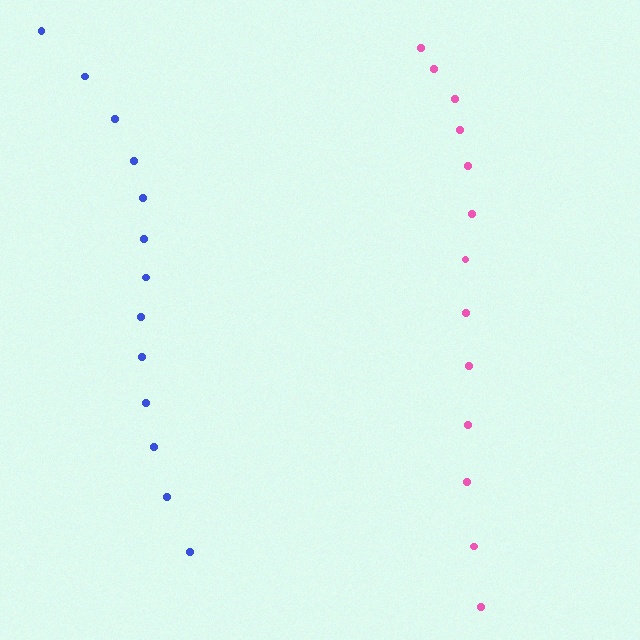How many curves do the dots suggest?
There are 2 distinct paths.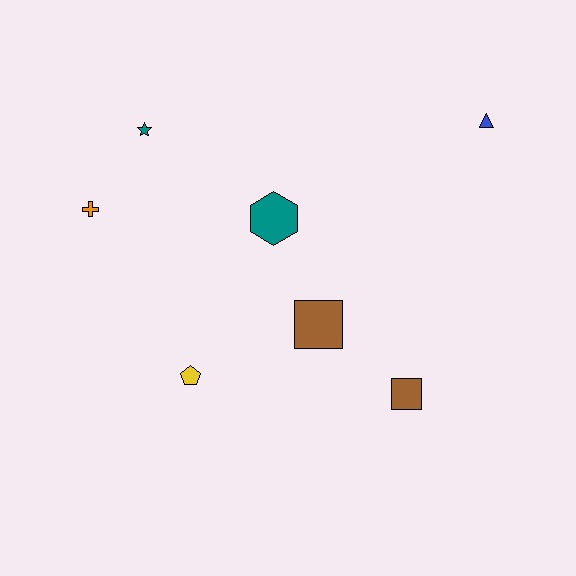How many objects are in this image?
There are 7 objects.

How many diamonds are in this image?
There are no diamonds.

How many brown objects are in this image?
There are 2 brown objects.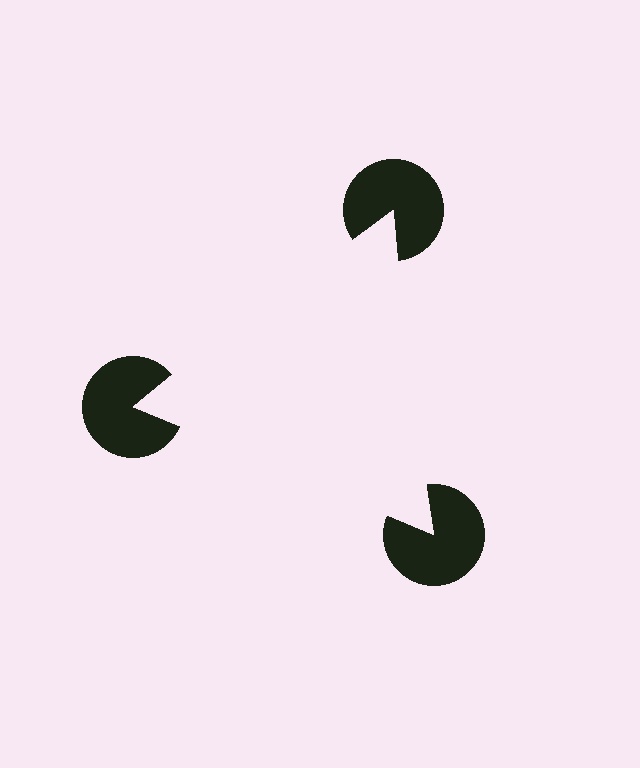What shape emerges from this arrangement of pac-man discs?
An illusory triangle — its edges are inferred from the aligned wedge cuts in the pac-man discs, not physically drawn.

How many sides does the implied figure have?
3 sides.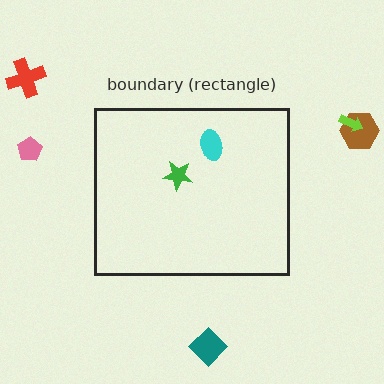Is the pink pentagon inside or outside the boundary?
Outside.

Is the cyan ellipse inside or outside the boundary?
Inside.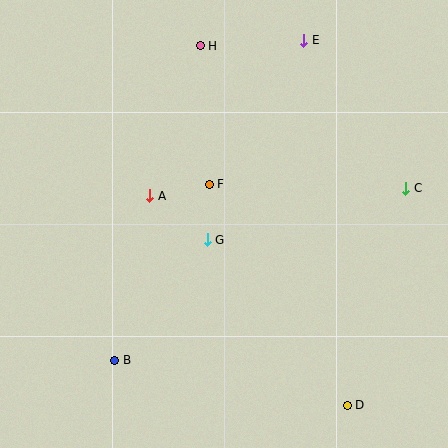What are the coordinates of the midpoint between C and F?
The midpoint between C and F is at (308, 186).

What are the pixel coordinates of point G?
Point G is at (207, 240).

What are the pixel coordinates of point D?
Point D is at (347, 405).